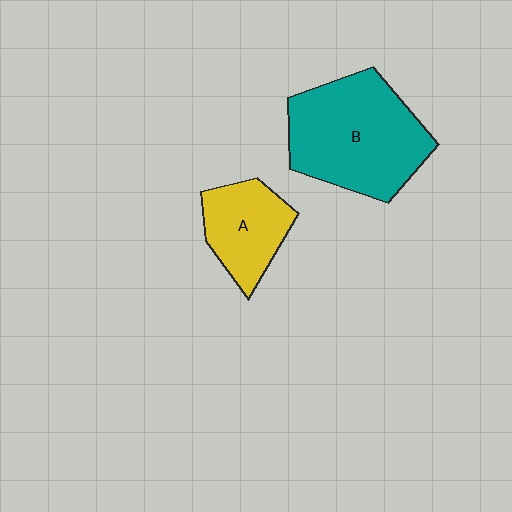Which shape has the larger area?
Shape B (teal).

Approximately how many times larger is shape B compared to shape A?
Approximately 1.9 times.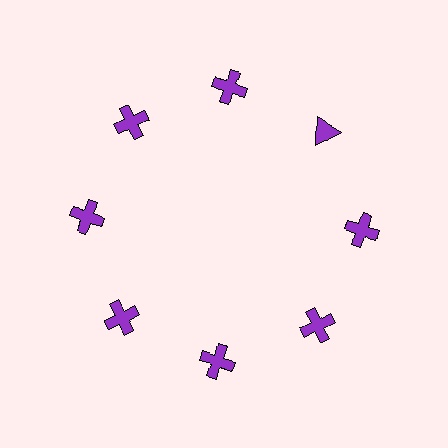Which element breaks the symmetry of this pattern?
The purple triangle at roughly the 2 o'clock position breaks the symmetry. All other shapes are purple crosses.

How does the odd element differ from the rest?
It has a different shape: triangle instead of cross.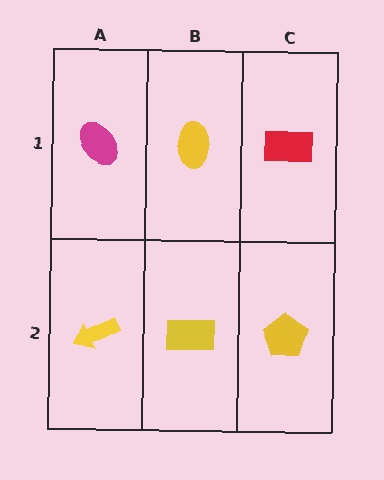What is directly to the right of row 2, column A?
A yellow rectangle.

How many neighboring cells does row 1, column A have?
2.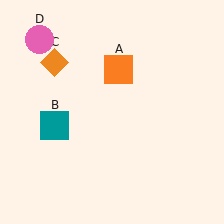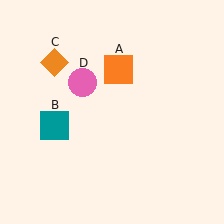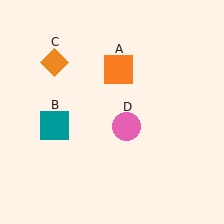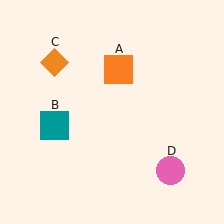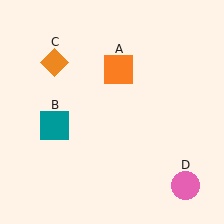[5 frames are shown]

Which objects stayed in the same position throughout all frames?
Orange square (object A) and teal square (object B) and orange diamond (object C) remained stationary.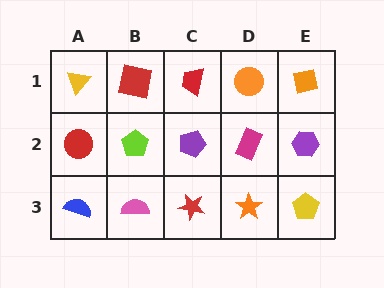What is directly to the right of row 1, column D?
An orange square.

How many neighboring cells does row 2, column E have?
3.